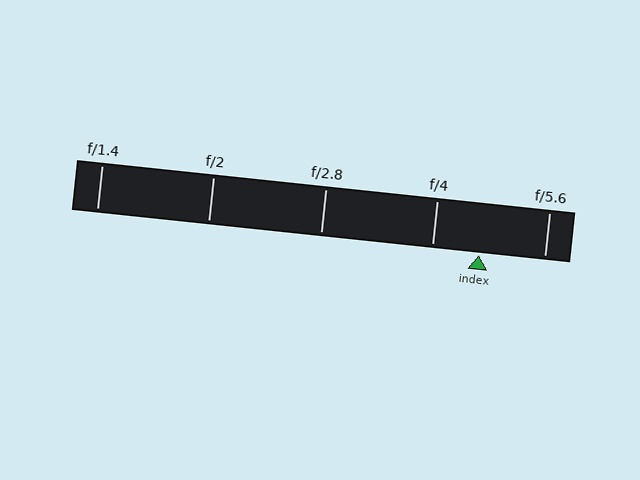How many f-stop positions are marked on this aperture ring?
There are 5 f-stop positions marked.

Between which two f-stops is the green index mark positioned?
The index mark is between f/4 and f/5.6.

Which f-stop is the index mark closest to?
The index mark is closest to f/4.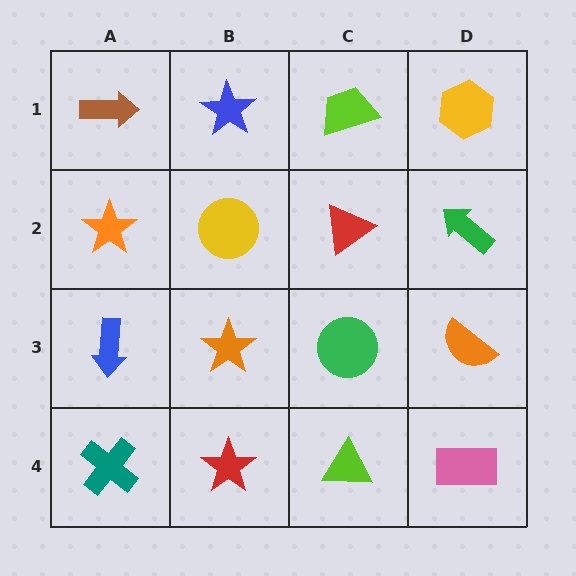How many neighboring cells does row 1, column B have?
3.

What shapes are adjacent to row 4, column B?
An orange star (row 3, column B), a teal cross (row 4, column A), a lime triangle (row 4, column C).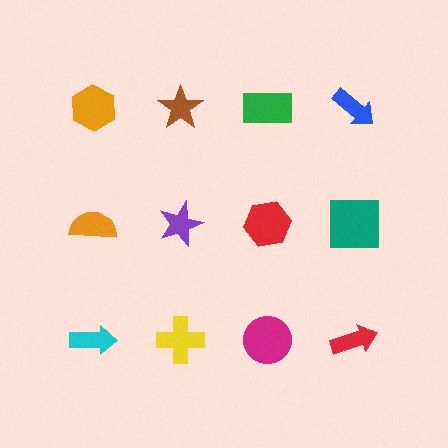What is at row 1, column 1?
An orange hexagon.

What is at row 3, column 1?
A cyan arrow.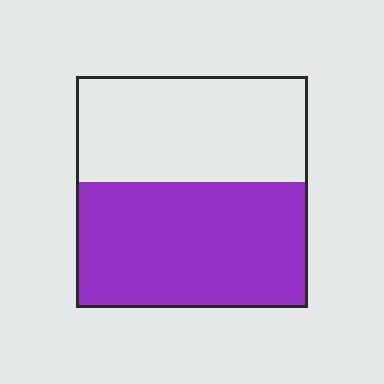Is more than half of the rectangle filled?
Yes.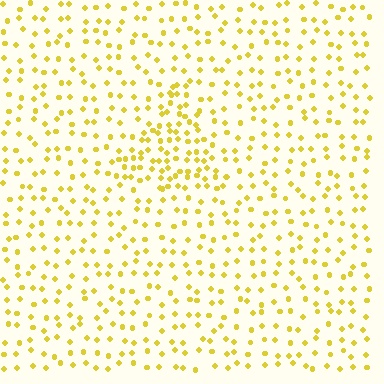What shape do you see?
I see a triangle.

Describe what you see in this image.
The image contains small yellow elements arranged at two different densities. A triangle-shaped region is visible where the elements are more densely packed than the surrounding area.